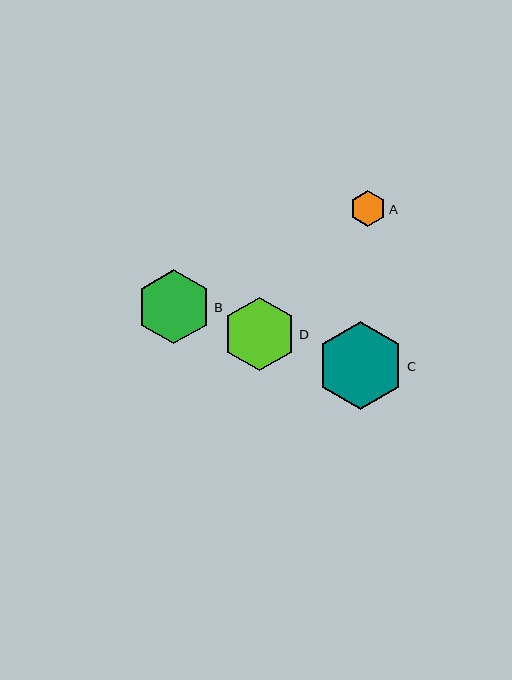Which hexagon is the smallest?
Hexagon A is the smallest with a size of approximately 36 pixels.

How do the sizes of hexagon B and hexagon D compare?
Hexagon B and hexagon D are approximately the same size.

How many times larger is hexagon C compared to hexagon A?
Hexagon C is approximately 2.4 times the size of hexagon A.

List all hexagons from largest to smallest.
From largest to smallest: C, B, D, A.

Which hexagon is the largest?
Hexagon C is the largest with a size of approximately 88 pixels.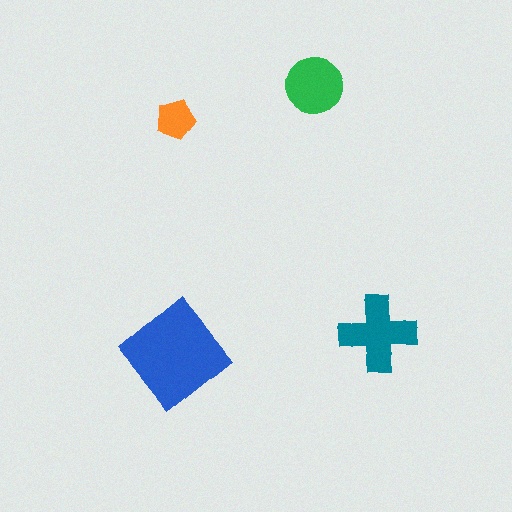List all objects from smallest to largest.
The orange pentagon, the green circle, the teal cross, the blue diamond.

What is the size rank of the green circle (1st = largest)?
3rd.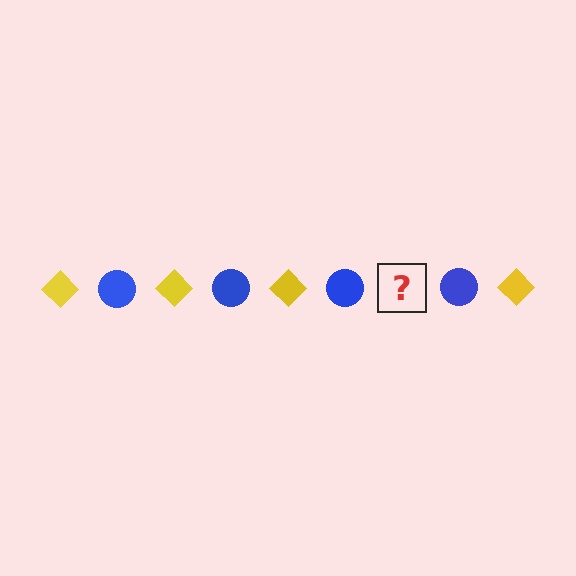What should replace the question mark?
The question mark should be replaced with a yellow diamond.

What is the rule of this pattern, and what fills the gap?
The rule is that the pattern alternates between yellow diamond and blue circle. The gap should be filled with a yellow diamond.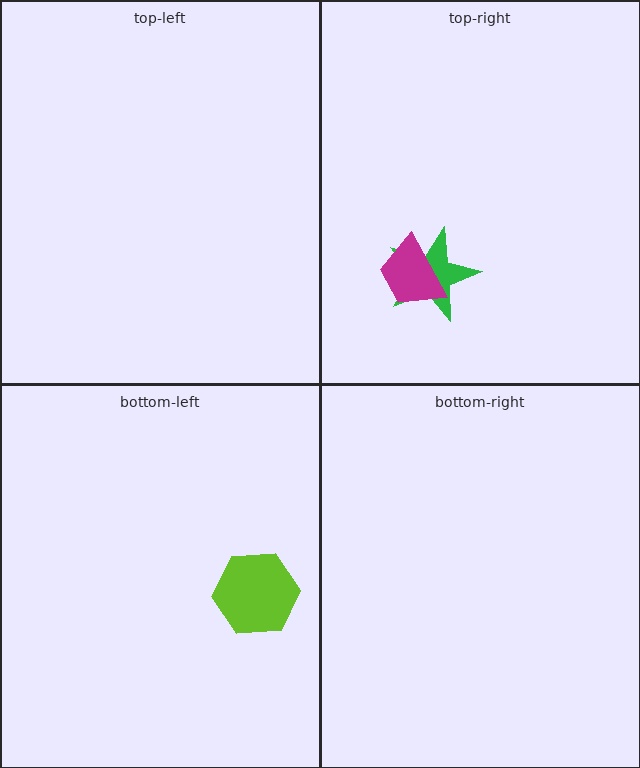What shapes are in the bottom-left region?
The lime hexagon.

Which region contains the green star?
The top-right region.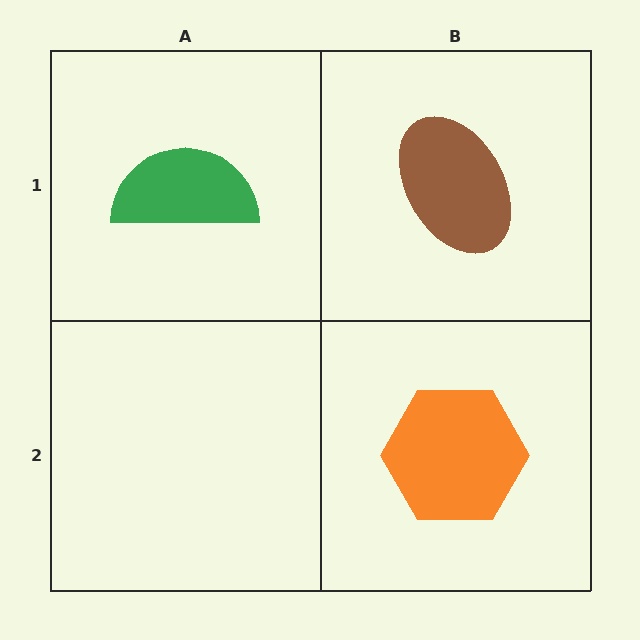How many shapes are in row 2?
1 shape.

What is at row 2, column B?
An orange hexagon.